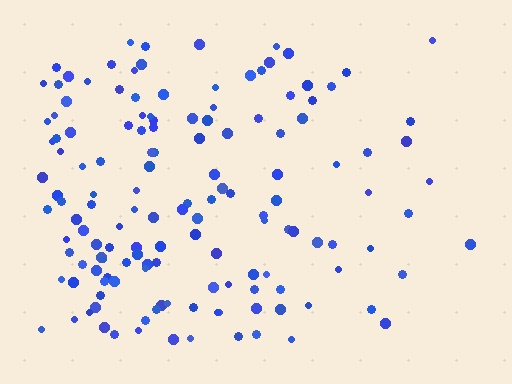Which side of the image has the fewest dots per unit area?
The right.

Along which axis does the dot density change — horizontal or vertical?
Horizontal.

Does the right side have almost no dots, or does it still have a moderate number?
Still a moderate number, just noticeably fewer than the left.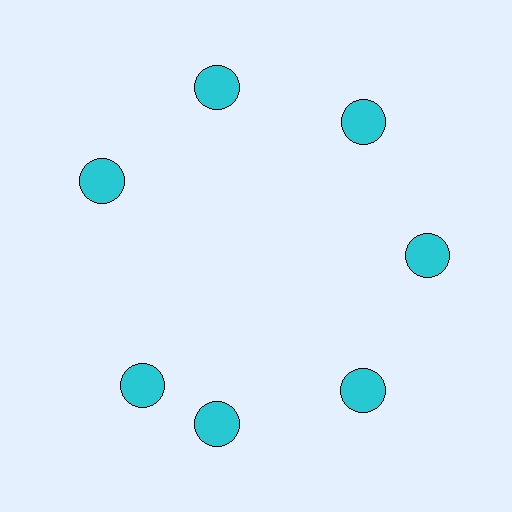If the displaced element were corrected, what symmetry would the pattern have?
It would have 7-fold rotational symmetry — the pattern would map onto itself every 51 degrees.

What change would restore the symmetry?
The symmetry would be restored by rotating it back into even spacing with its neighbors so that all 7 circles sit at equal angles and equal distance from the center.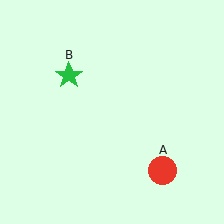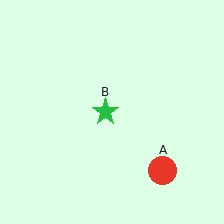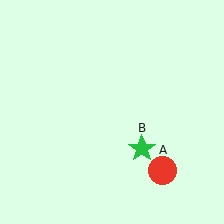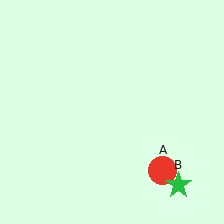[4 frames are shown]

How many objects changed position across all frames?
1 object changed position: green star (object B).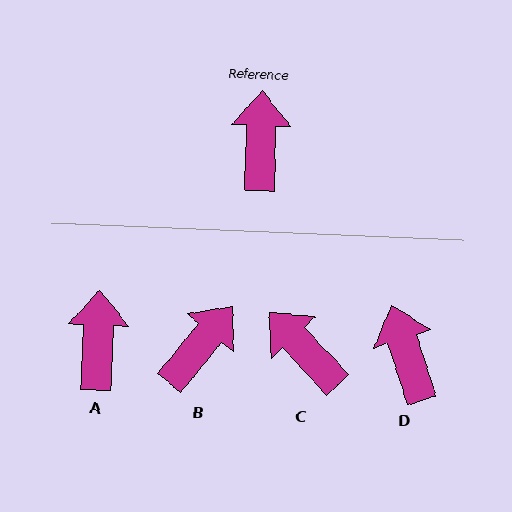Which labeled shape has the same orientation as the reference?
A.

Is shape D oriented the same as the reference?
No, it is off by about 20 degrees.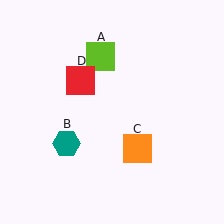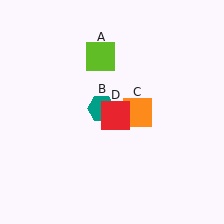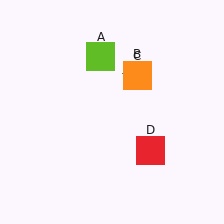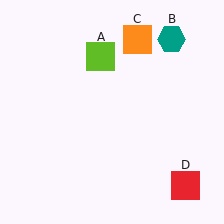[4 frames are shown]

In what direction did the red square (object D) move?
The red square (object D) moved down and to the right.